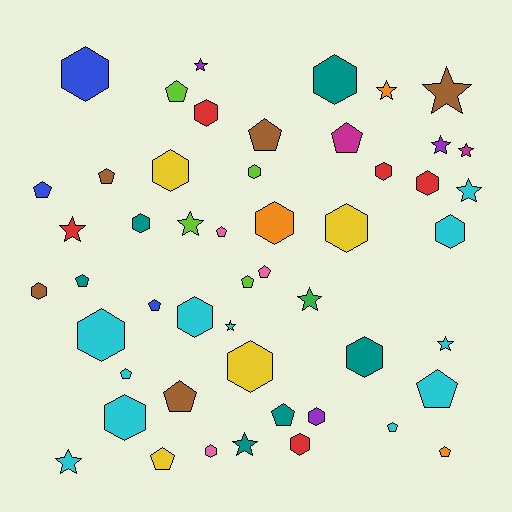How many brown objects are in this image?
There are 5 brown objects.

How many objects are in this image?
There are 50 objects.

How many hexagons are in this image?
There are 20 hexagons.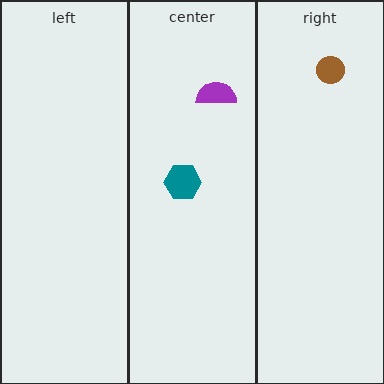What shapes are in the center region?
The teal hexagon, the purple semicircle.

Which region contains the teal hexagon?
The center region.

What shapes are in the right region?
The brown circle.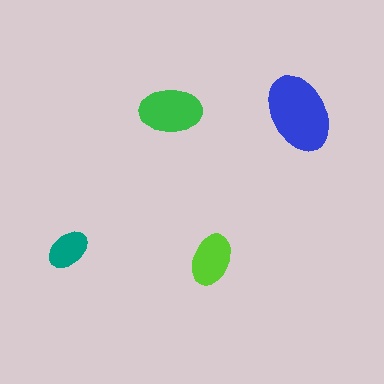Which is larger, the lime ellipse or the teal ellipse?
The lime one.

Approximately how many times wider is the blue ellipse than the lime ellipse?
About 1.5 times wider.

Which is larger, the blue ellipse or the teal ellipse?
The blue one.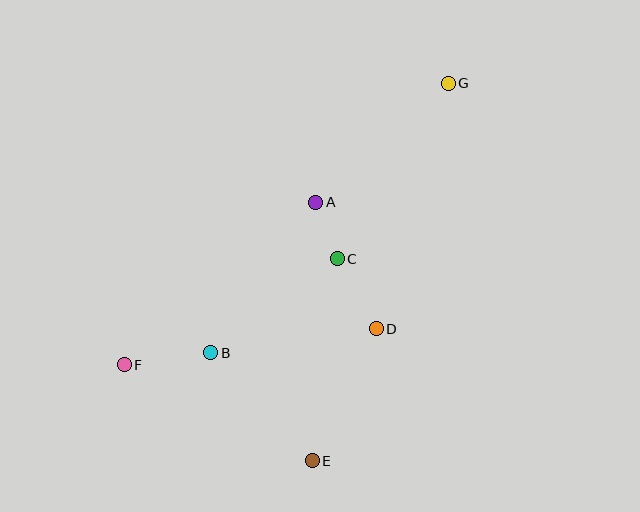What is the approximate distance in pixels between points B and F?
The distance between B and F is approximately 87 pixels.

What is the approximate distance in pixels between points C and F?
The distance between C and F is approximately 238 pixels.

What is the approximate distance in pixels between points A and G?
The distance between A and G is approximately 178 pixels.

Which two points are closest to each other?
Points A and C are closest to each other.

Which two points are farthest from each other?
Points F and G are farthest from each other.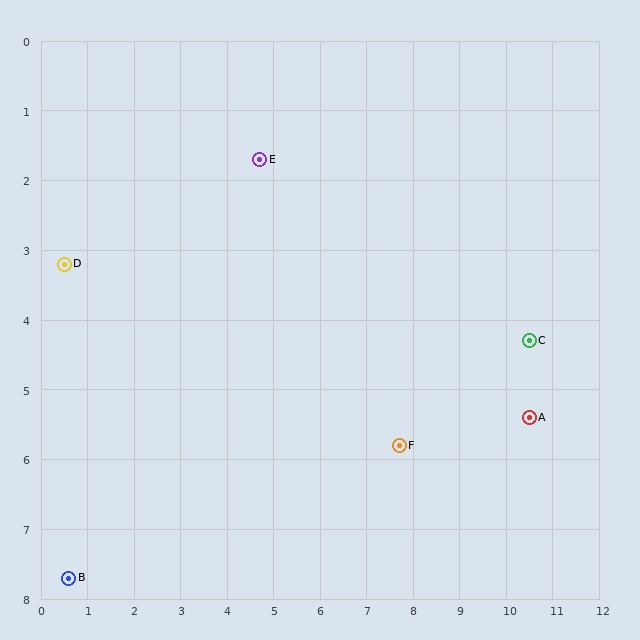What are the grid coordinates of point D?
Point D is at approximately (0.5, 3.2).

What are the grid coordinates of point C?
Point C is at approximately (10.5, 4.3).